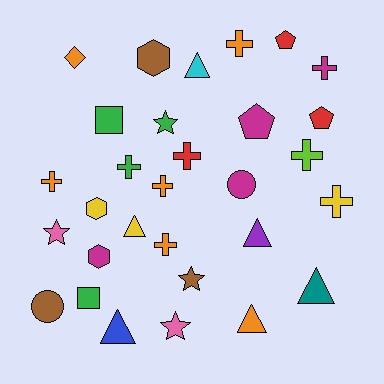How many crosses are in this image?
There are 9 crosses.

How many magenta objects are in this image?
There are 4 magenta objects.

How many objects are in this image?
There are 30 objects.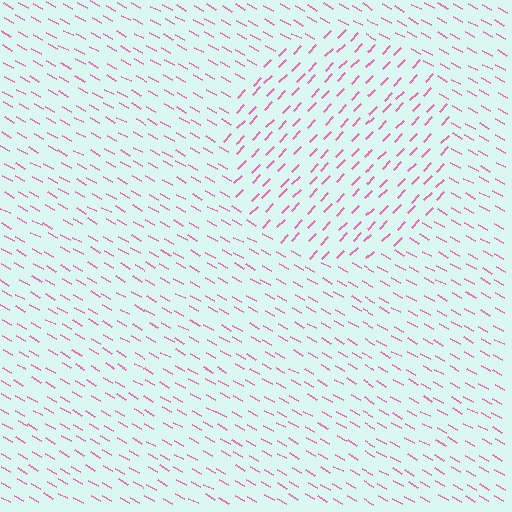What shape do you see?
I see a circle.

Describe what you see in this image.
The image is filled with small pink line segments. A circle region in the image has lines oriented differently from the surrounding lines, creating a visible texture boundary.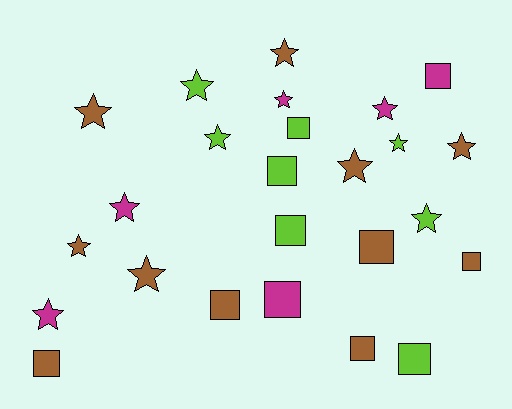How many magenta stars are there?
There are 4 magenta stars.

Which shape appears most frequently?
Star, with 14 objects.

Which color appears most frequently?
Brown, with 11 objects.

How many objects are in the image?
There are 25 objects.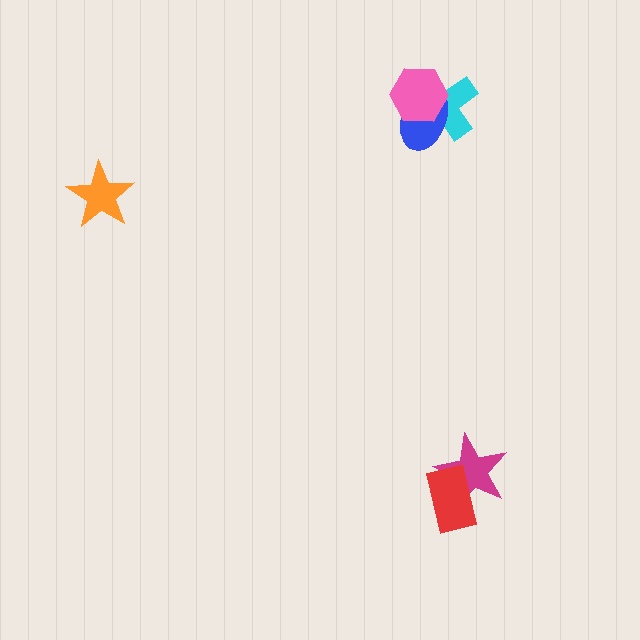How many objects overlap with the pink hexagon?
2 objects overlap with the pink hexagon.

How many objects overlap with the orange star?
0 objects overlap with the orange star.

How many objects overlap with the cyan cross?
2 objects overlap with the cyan cross.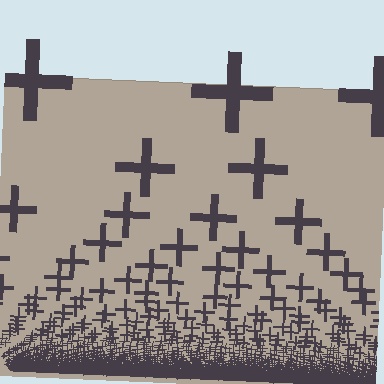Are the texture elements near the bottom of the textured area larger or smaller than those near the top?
Smaller. The gradient is inverted — elements near the bottom are smaller and denser.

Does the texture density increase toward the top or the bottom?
Density increases toward the bottom.